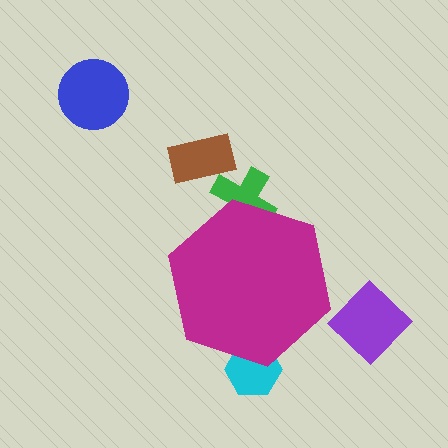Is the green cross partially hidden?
Yes, the green cross is partially hidden behind the magenta hexagon.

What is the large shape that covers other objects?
A magenta hexagon.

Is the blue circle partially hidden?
No, the blue circle is fully visible.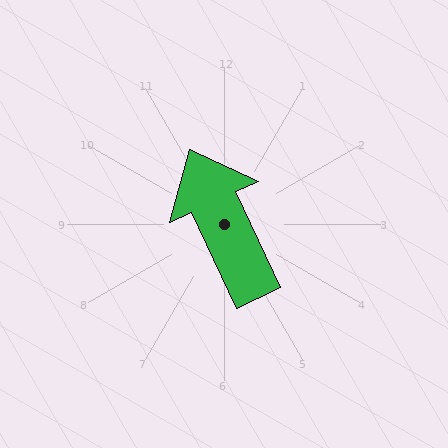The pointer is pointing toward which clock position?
Roughly 11 o'clock.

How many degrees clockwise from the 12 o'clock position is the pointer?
Approximately 335 degrees.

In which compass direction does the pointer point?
Northwest.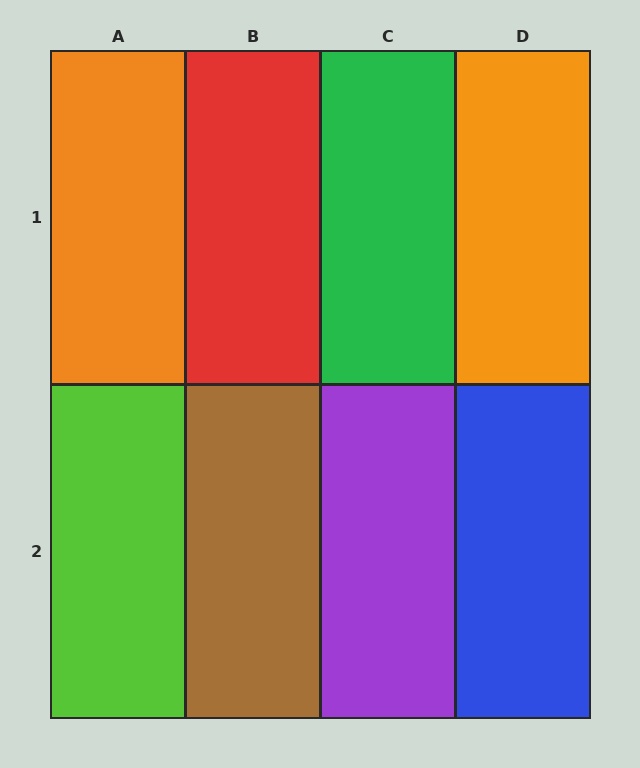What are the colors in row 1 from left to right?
Orange, red, green, orange.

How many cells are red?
1 cell is red.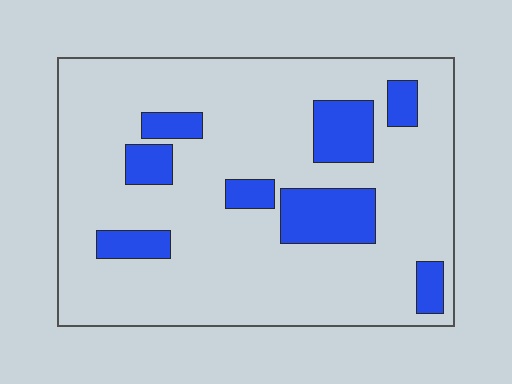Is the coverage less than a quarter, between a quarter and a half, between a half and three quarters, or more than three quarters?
Less than a quarter.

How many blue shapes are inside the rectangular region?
8.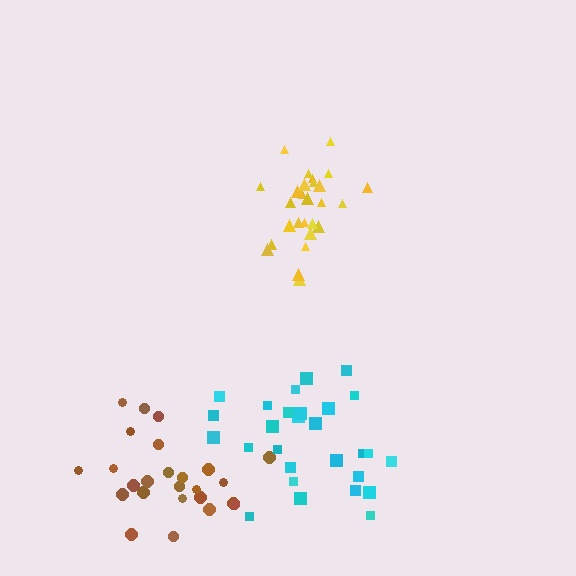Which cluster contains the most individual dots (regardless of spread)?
Yellow (28).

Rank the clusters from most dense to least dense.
yellow, brown, cyan.